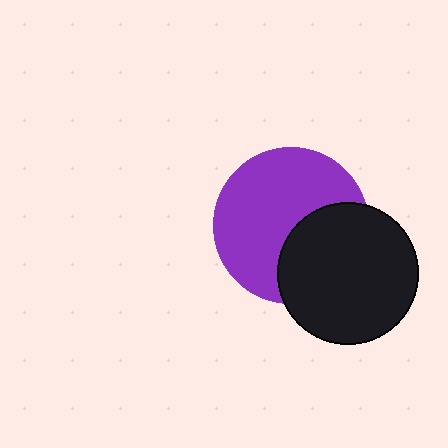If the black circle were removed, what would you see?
You would see the complete purple circle.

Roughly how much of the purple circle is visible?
About half of it is visible (roughly 64%).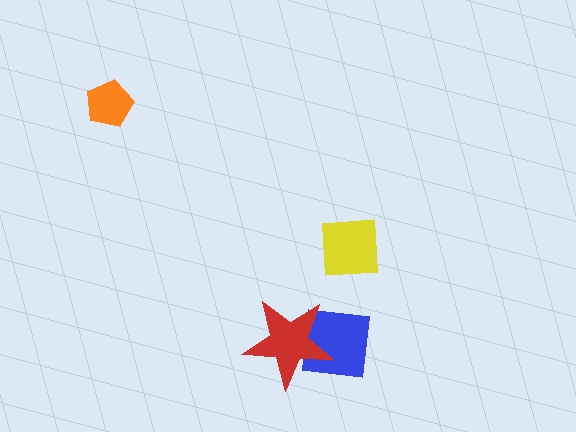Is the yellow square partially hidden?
No, no other shape covers it.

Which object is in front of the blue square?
The red star is in front of the blue square.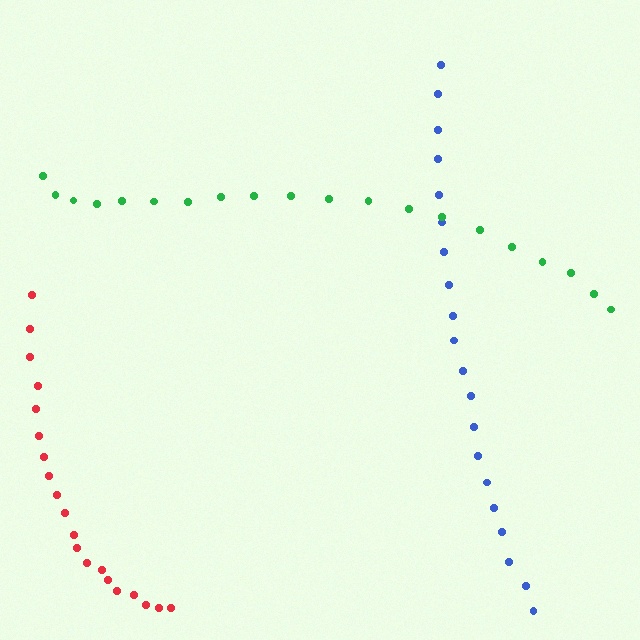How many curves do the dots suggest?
There are 3 distinct paths.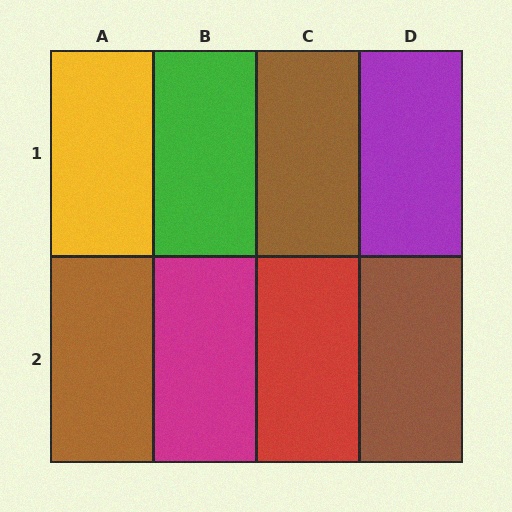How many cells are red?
1 cell is red.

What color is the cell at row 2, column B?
Magenta.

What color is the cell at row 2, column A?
Brown.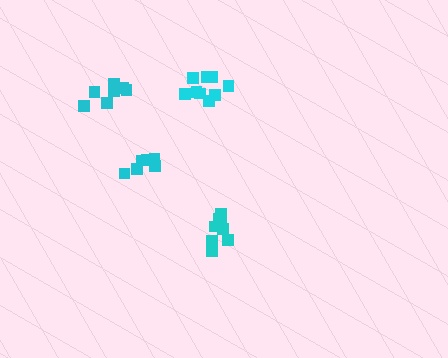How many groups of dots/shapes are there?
There are 4 groups.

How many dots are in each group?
Group 1: 9 dots, Group 2: 7 dots, Group 3: 7 dots, Group 4: 9 dots (32 total).